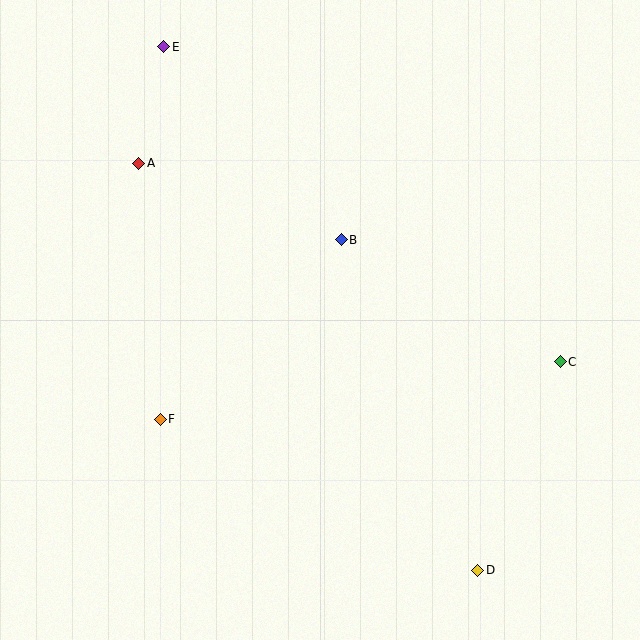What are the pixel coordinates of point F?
Point F is at (160, 419).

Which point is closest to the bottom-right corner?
Point D is closest to the bottom-right corner.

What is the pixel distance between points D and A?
The distance between D and A is 529 pixels.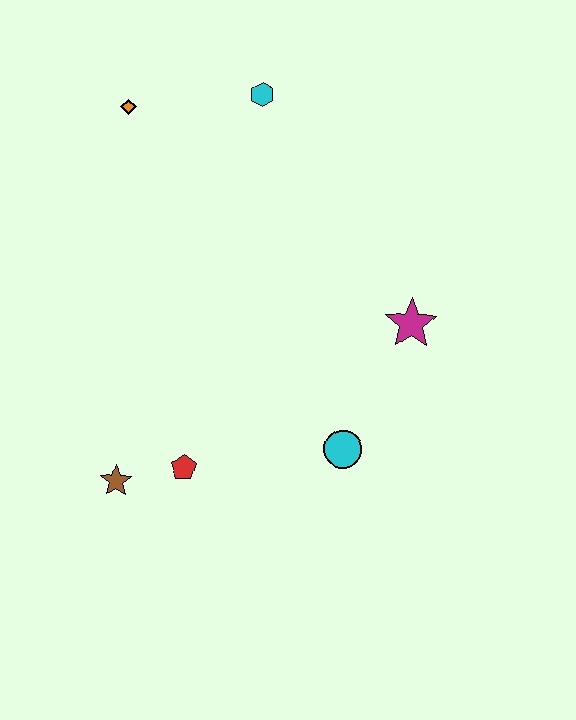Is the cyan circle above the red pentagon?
Yes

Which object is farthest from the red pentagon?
The cyan hexagon is farthest from the red pentagon.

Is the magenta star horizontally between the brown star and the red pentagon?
No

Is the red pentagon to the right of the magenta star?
No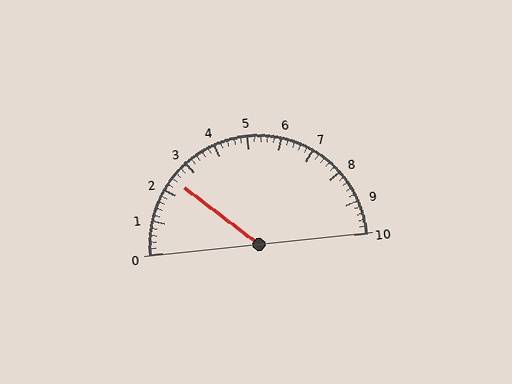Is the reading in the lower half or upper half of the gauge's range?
The reading is in the lower half of the range (0 to 10).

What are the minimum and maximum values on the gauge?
The gauge ranges from 0 to 10.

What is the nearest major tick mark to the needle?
The nearest major tick mark is 2.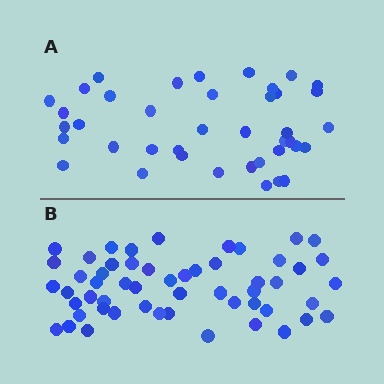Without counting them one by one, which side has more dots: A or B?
Region B (the bottom region) has more dots.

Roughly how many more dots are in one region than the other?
Region B has approximately 15 more dots than region A.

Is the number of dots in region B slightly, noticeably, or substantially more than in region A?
Region B has noticeably more, but not dramatically so. The ratio is roughly 1.4 to 1.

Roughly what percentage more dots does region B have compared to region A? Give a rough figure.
About 35% more.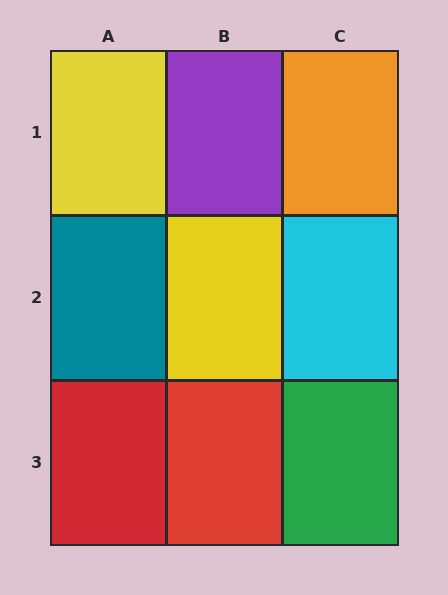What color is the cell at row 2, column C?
Cyan.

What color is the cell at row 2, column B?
Yellow.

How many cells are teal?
1 cell is teal.